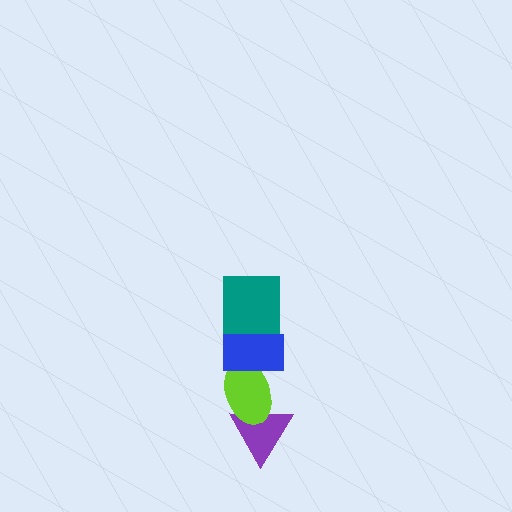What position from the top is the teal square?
The teal square is 1st from the top.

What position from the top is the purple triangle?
The purple triangle is 4th from the top.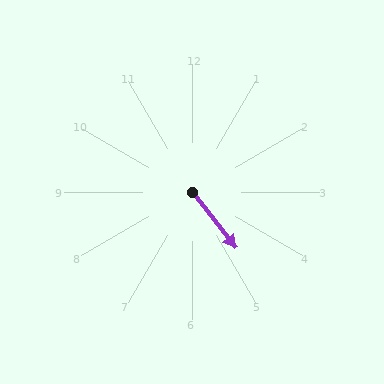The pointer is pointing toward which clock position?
Roughly 5 o'clock.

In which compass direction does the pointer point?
Southeast.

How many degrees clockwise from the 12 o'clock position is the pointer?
Approximately 142 degrees.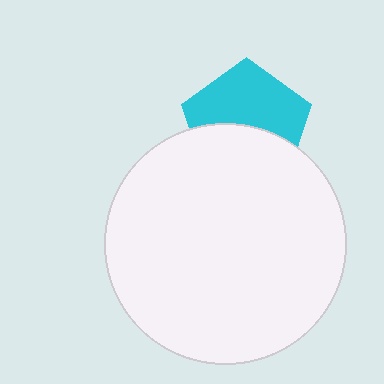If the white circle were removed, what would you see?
You would see the complete cyan pentagon.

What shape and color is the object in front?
The object in front is a white circle.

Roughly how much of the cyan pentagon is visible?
About half of it is visible (roughly 55%).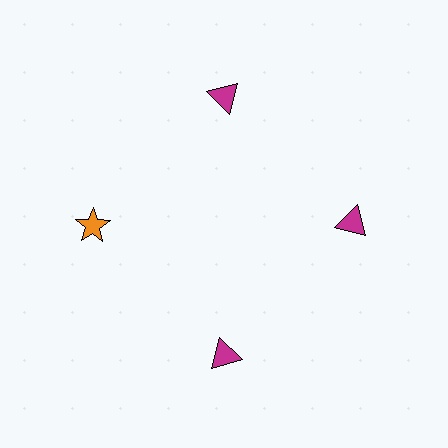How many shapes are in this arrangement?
There are 4 shapes arranged in a ring pattern.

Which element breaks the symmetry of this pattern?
The orange star at roughly the 9 o'clock position breaks the symmetry. All other shapes are magenta triangles.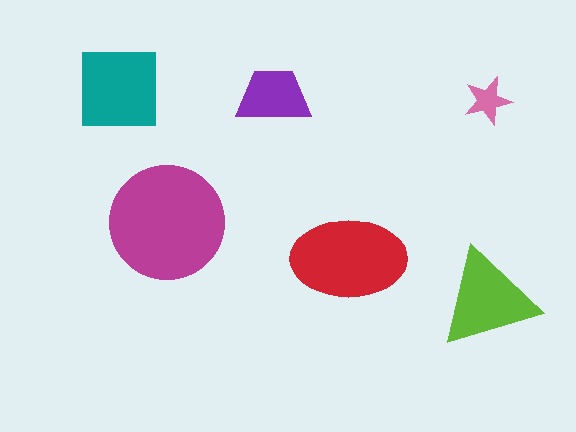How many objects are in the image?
There are 6 objects in the image.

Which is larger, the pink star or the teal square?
The teal square.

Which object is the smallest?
The pink star.